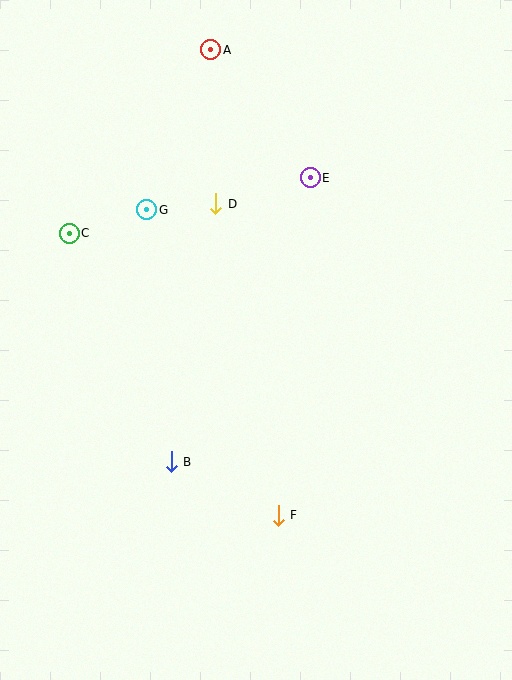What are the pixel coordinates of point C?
Point C is at (69, 233).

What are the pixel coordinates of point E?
Point E is at (310, 178).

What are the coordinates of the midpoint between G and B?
The midpoint between G and B is at (159, 336).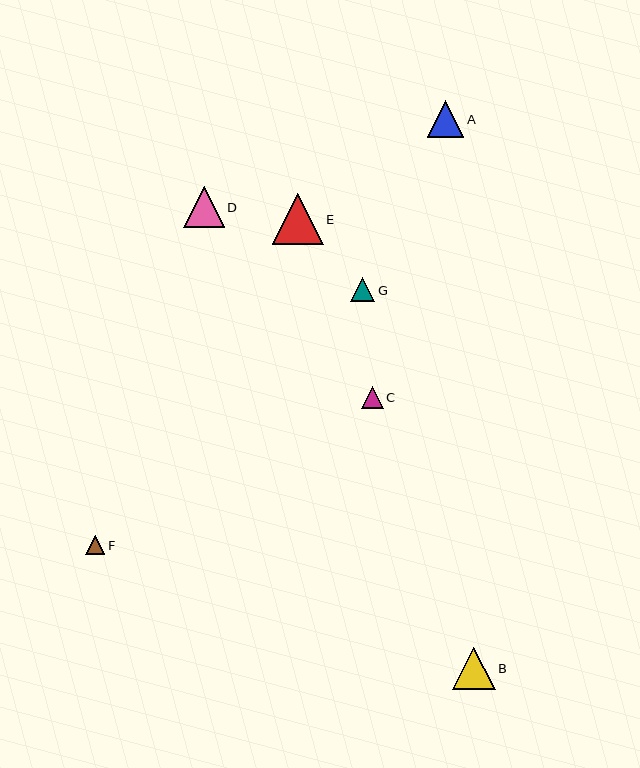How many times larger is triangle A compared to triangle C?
Triangle A is approximately 1.7 times the size of triangle C.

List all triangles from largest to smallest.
From largest to smallest: E, B, D, A, G, C, F.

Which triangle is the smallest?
Triangle F is the smallest with a size of approximately 19 pixels.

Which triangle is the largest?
Triangle E is the largest with a size of approximately 51 pixels.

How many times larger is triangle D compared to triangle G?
Triangle D is approximately 1.7 times the size of triangle G.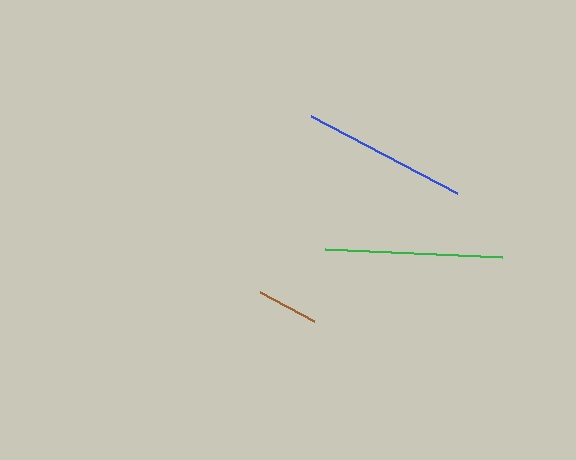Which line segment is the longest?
The green line is the longest at approximately 177 pixels.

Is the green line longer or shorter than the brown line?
The green line is longer than the brown line.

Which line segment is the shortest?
The brown line is the shortest at approximately 61 pixels.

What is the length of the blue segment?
The blue segment is approximately 165 pixels long.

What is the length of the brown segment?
The brown segment is approximately 61 pixels long.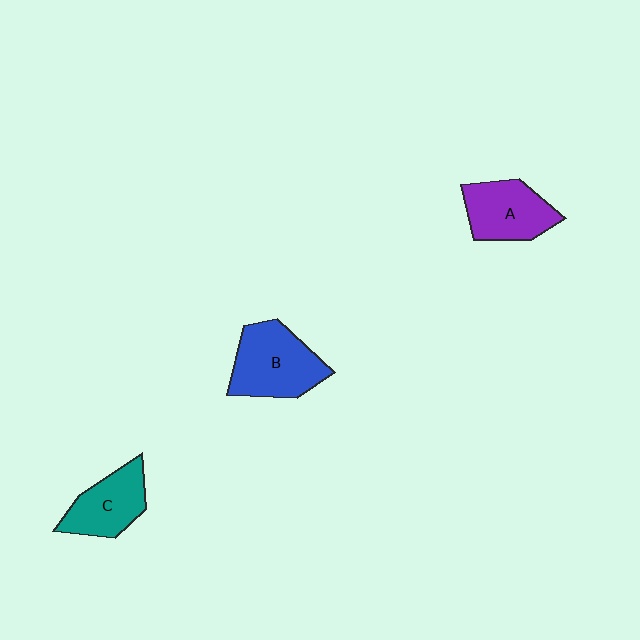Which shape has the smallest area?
Shape C (teal).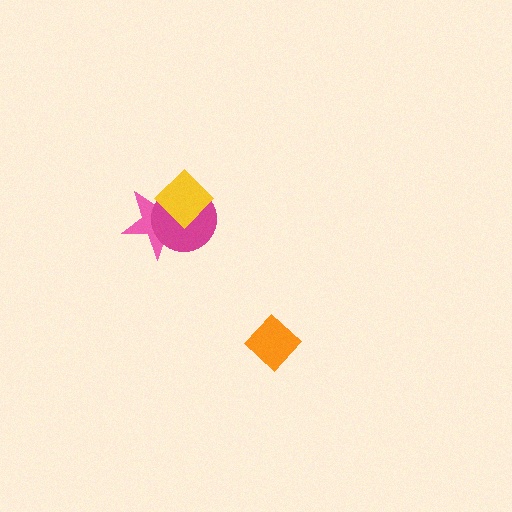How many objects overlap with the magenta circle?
2 objects overlap with the magenta circle.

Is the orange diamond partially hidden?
No, no other shape covers it.